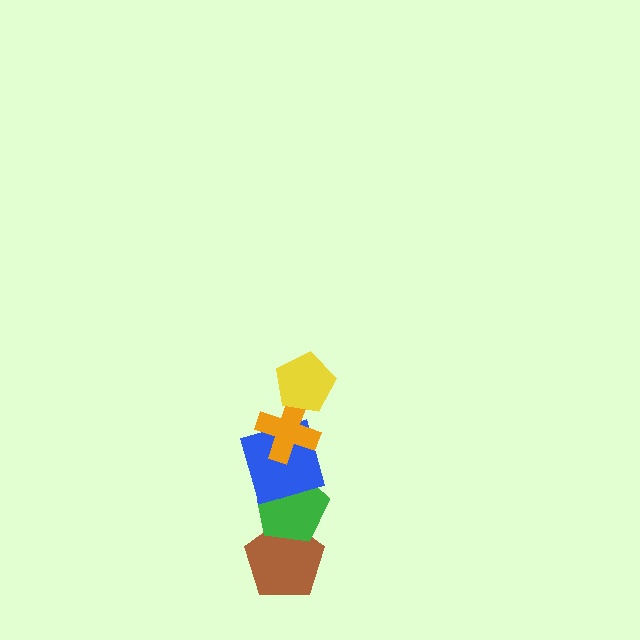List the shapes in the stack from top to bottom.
From top to bottom: the yellow pentagon, the orange cross, the blue square, the green pentagon, the brown pentagon.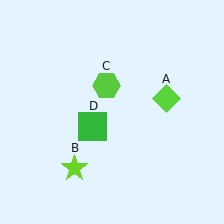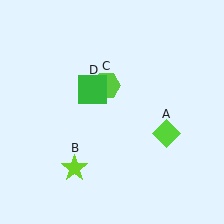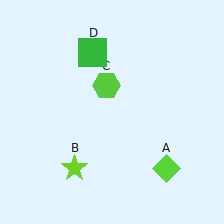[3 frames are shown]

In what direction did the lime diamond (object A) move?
The lime diamond (object A) moved down.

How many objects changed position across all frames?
2 objects changed position: lime diamond (object A), green square (object D).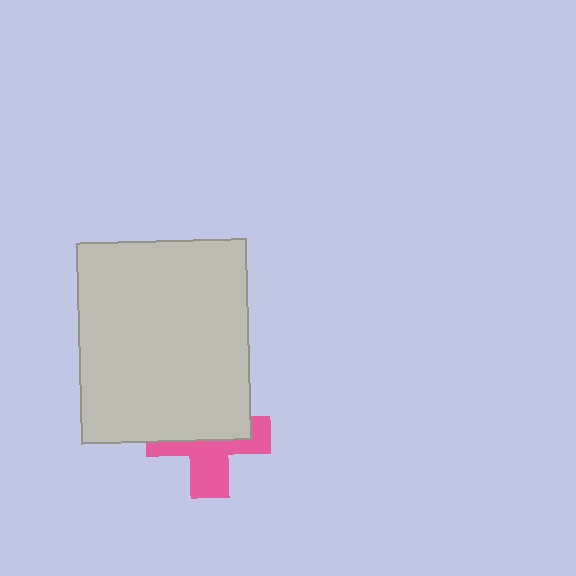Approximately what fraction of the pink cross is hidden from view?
Roughly 52% of the pink cross is hidden behind the light gray rectangle.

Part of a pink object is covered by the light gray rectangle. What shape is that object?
It is a cross.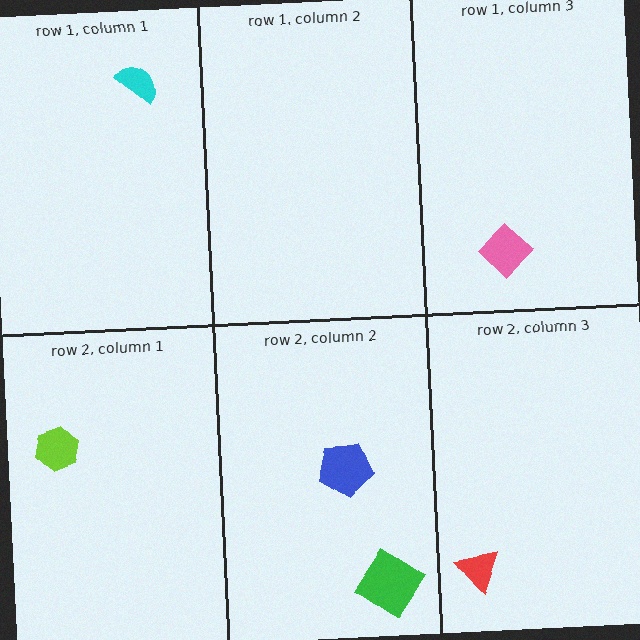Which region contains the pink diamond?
The row 1, column 3 region.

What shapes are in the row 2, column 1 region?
The lime hexagon.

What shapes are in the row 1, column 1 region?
The cyan semicircle.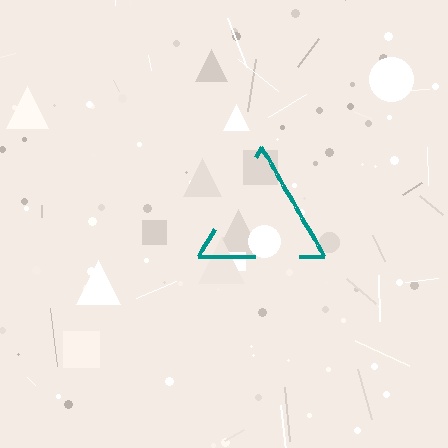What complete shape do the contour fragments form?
The contour fragments form a triangle.